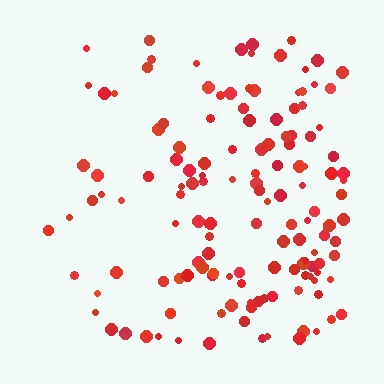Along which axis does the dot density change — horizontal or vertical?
Horizontal.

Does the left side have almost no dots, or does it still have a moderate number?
Still a moderate number, just noticeably fewer than the right.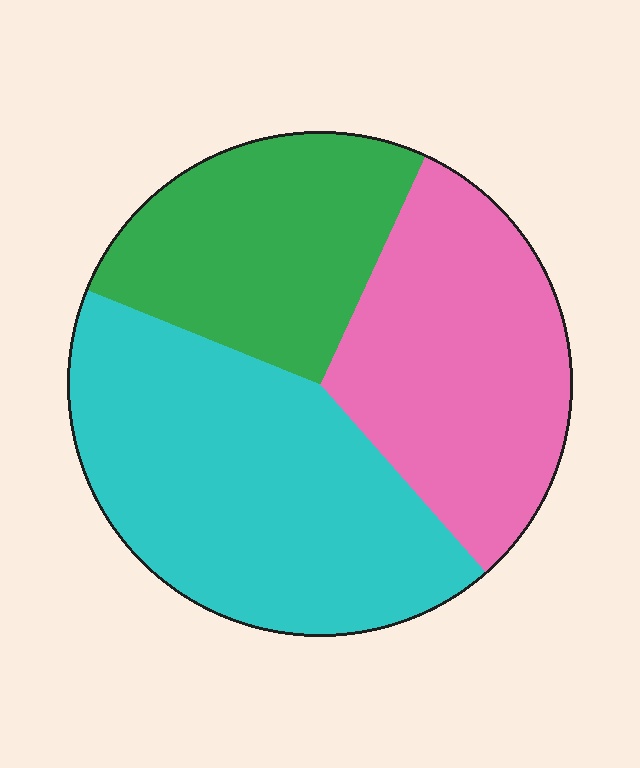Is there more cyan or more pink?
Cyan.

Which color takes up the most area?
Cyan, at roughly 45%.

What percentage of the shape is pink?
Pink covers around 30% of the shape.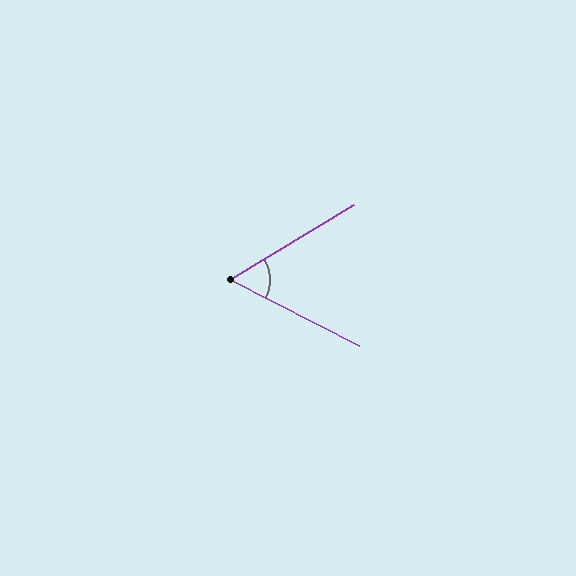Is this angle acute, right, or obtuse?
It is acute.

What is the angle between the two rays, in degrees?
Approximately 58 degrees.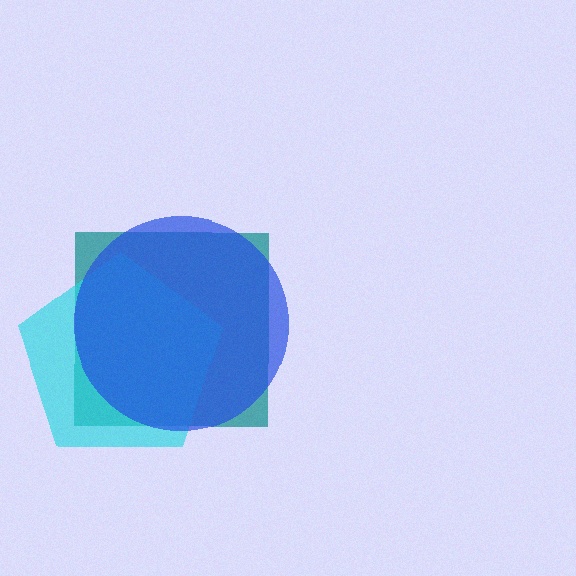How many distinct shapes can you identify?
There are 3 distinct shapes: a teal square, a cyan pentagon, a blue circle.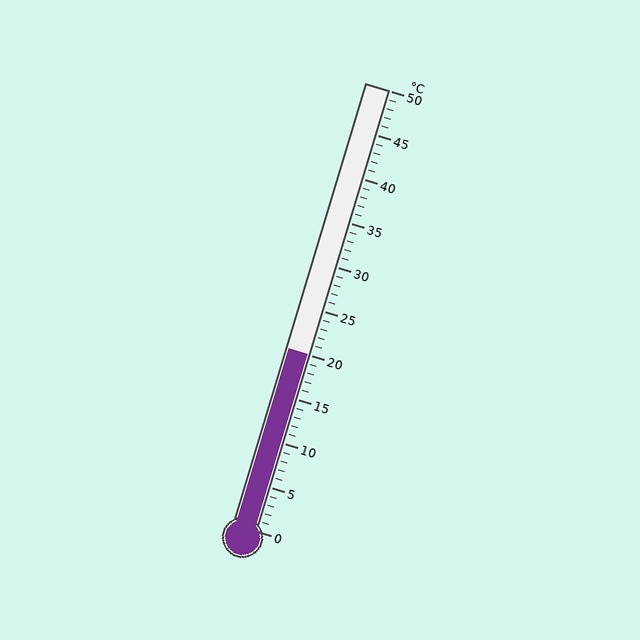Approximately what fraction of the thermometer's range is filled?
The thermometer is filled to approximately 40% of its range.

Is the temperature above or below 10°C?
The temperature is above 10°C.